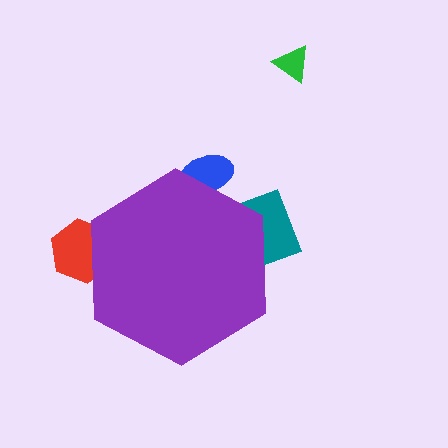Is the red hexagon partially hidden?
Yes, the red hexagon is partially hidden behind the purple hexagon.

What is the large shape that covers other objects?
A purple hexagon.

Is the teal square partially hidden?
Yes, the teal square is partially hidden behind the purple hexagon.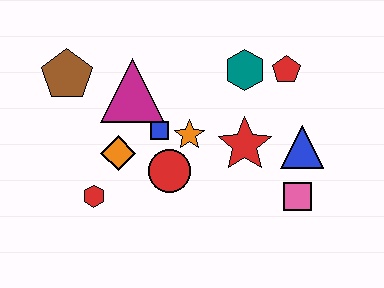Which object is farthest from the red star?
The brown pentagon is farthest from the red star.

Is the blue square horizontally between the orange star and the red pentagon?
No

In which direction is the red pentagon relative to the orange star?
The red pentagon is to the right of the orange star.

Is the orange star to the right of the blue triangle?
No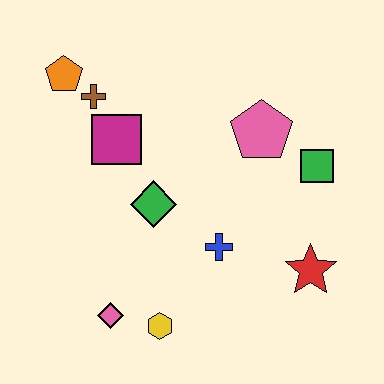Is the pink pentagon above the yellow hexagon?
Yes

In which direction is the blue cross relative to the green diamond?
The blue cross is to the right of the green diamond.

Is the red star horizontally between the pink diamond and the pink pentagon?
No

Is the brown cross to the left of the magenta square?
Yes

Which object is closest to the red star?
The blue cross is closest to the red star.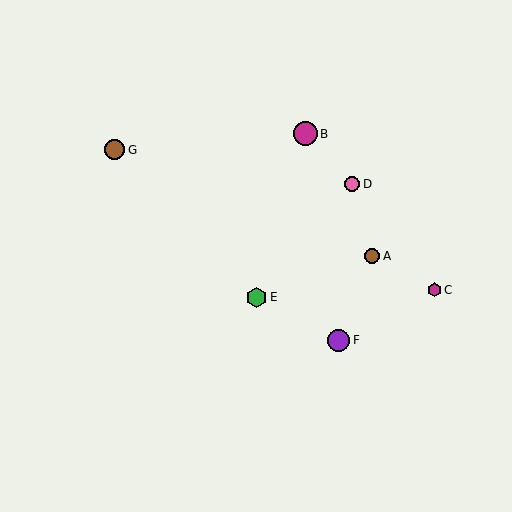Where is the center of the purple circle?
The center of the purple circle is at (339, 340).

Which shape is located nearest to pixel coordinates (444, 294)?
The magenta hexagon (labeled C) at (434, 290) is nearest to that location.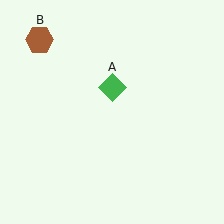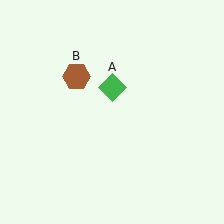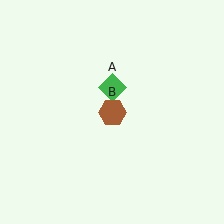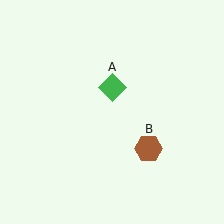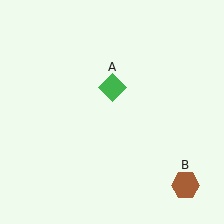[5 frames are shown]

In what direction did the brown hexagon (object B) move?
The brown hexagon (object B) moved down and to the right.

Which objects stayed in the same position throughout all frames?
Green diamond (object A) remained stationary.